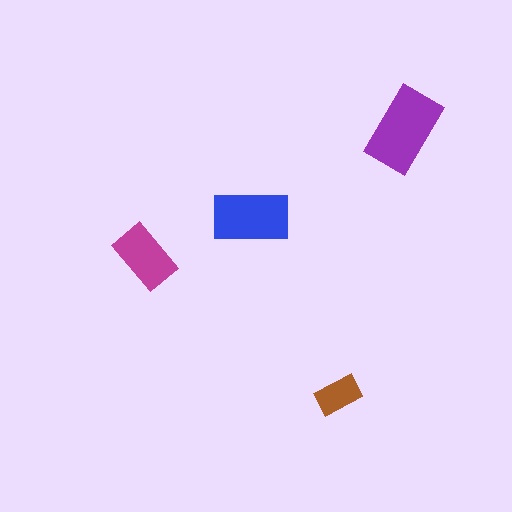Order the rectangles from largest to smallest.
the purple one, the blue one, the magenta one, the brown one.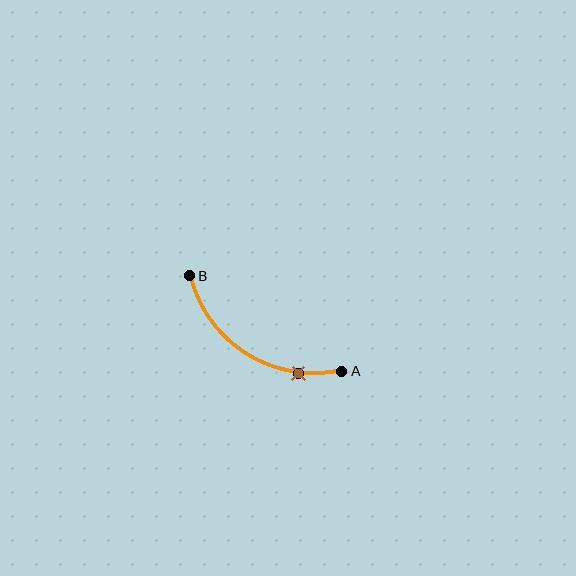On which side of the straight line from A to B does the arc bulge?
The arc bulges below the straight line connecting A and B.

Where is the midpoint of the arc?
The arc midpoint is the point on the curve farthest from the straight line joining A and B. It sits below that line.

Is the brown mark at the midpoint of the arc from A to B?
No. The brown mark lies on the arc but is closer to endpoint A. The arc midpoint would be at the point on the curve equidistant along the arc from both A and B.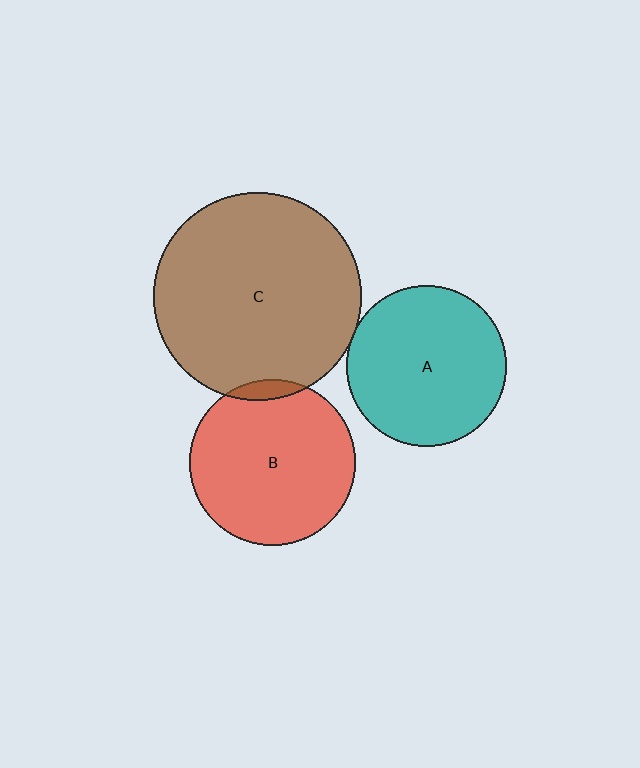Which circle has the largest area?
Circle C (brown).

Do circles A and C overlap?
Yes.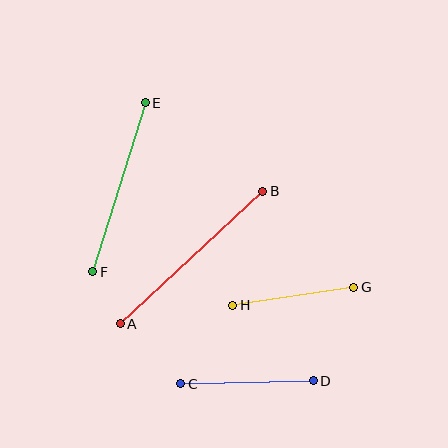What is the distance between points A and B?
The distance is approximately 195 pixels.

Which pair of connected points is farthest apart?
Points A and B are farthest apart.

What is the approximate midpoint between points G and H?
The midpoint is at approximately (293, 296) pixels.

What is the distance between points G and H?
The distance is approximately 122 pixels.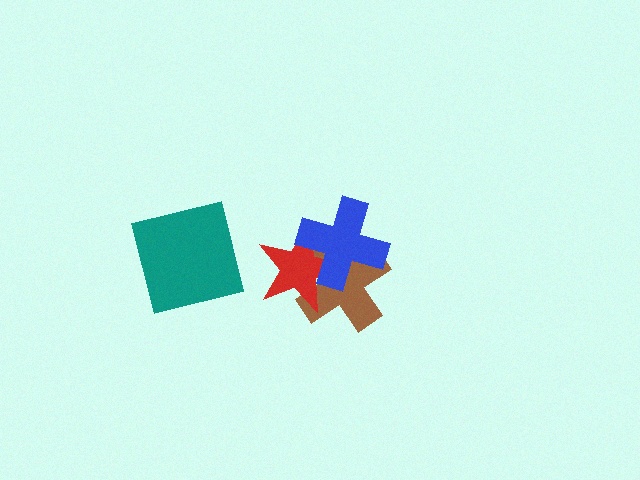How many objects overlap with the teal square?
0 objects overlap with the teal square.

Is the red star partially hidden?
Yes, it is partially covered by another shape.